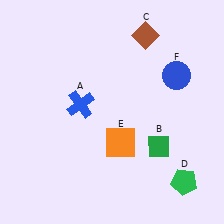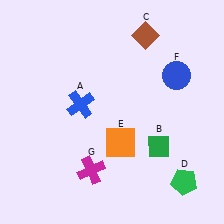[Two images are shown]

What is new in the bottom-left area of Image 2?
A magenta cross (G) was added in the bottom-left area of Image 2.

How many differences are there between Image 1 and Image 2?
There is 1 difference between the two images.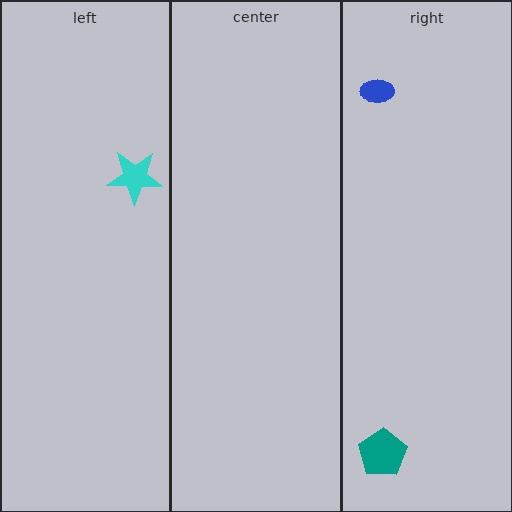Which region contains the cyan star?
The left region.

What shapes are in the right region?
The teal pentagon, the blue ellipse.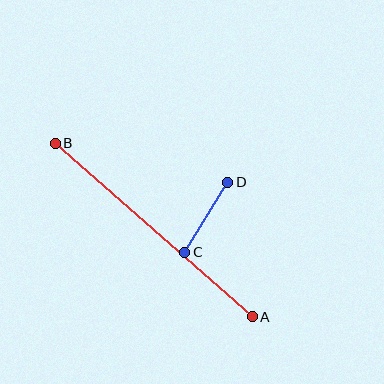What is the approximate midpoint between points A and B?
The midpoint is at approximately (154, 230) pixels.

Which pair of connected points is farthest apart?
Points A and B are farthest apart.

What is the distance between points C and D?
The distance is approximately 82 pixels.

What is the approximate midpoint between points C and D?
The midpoint is at approximately (206, 217) pixels.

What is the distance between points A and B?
The distance is approximately 263 pixels.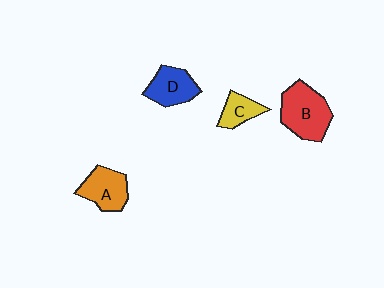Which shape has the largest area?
Shape B (red).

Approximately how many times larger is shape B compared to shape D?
Approximately 1.4 times.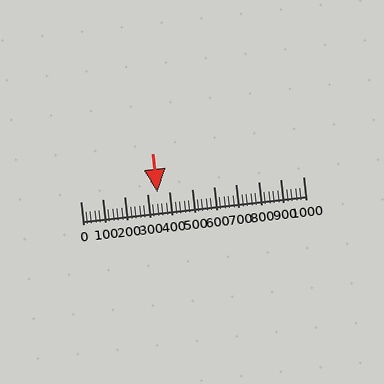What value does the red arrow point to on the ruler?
The red arrow points to approximately 345.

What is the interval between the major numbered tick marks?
The major tick marks are spaced 100 units apart.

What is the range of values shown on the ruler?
The ruler shows values from 0 to 1000.